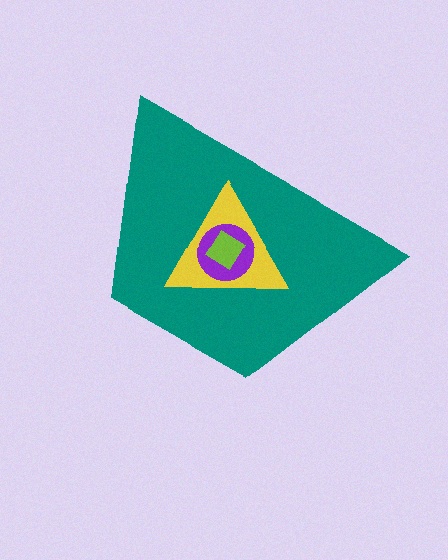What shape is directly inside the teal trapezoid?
The yellow triangle.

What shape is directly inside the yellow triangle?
The purple circle.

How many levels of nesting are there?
4.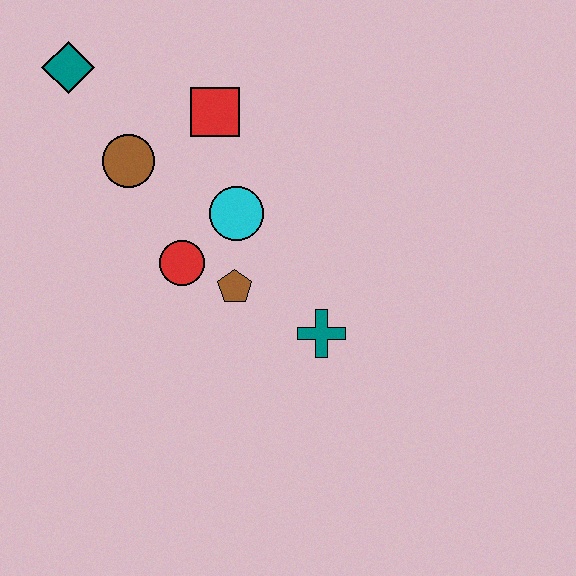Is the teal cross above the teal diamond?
No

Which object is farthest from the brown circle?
The teal cross is farthest from the brown circle.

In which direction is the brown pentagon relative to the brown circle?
The brown pentagon is below the brown circle.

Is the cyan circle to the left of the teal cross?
Yes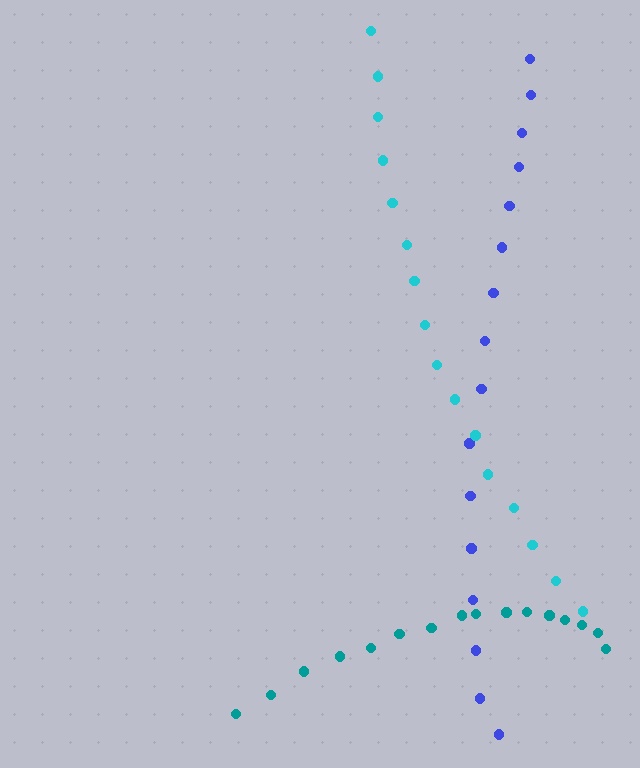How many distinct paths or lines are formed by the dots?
There are 3 distinct paths.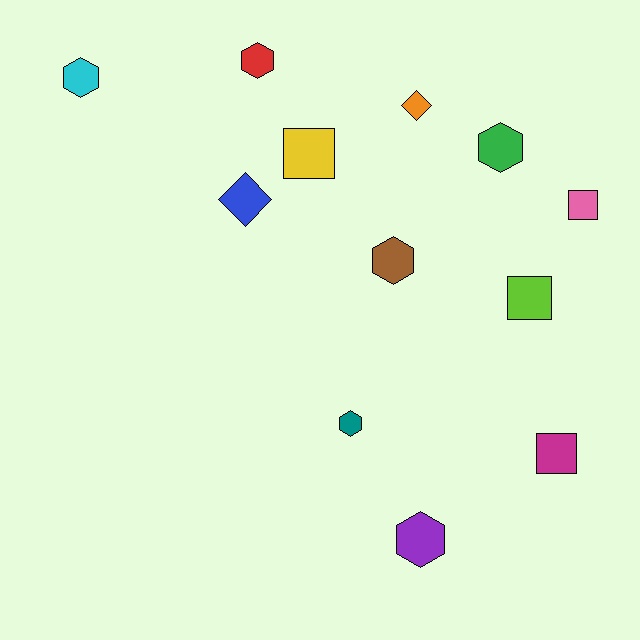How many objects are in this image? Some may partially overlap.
There are 12 objects.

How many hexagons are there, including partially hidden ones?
There are 6 hexagons.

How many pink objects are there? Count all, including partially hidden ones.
There is 1 pink object.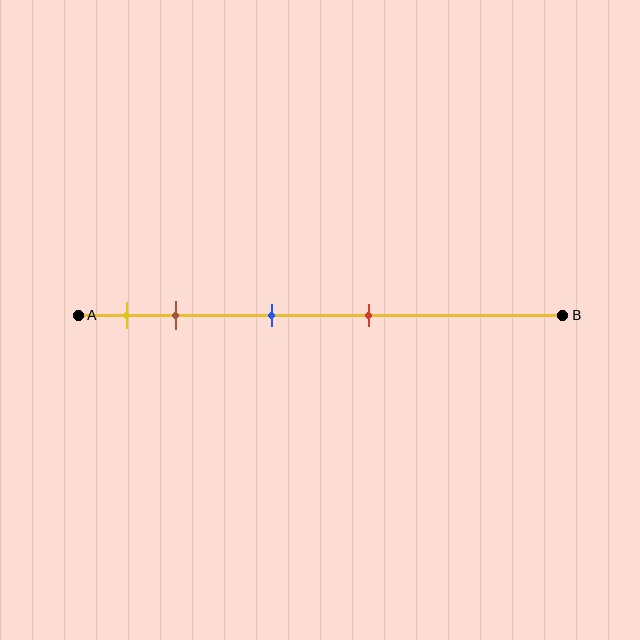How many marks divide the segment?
There are 4 marks dividing the segment.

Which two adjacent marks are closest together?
The yellow and brown marks are the closest adjacent pair.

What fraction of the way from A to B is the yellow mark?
The yellow mark is approximately 10% (0.1) of the way from A to B.